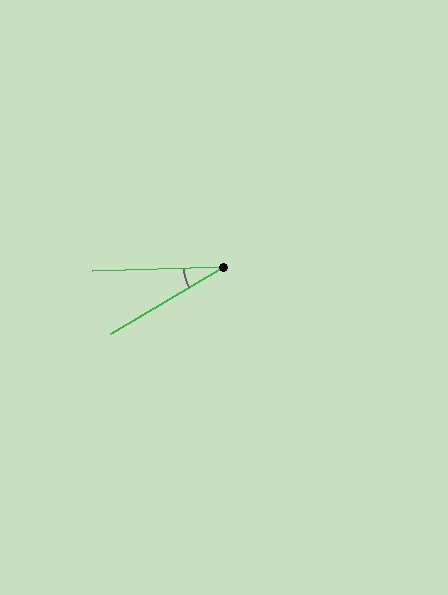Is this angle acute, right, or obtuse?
It is acute.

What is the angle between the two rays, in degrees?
Approximately 29 degrees.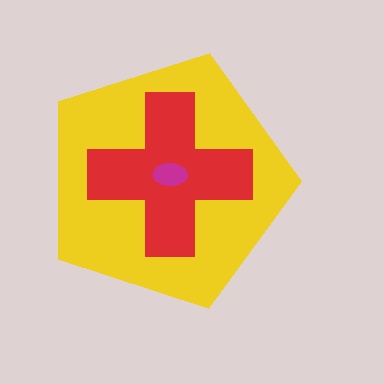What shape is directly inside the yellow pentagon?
The red cross.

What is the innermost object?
The magenta ellipse.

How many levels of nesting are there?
3.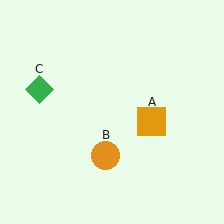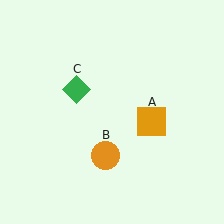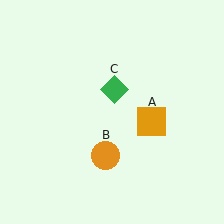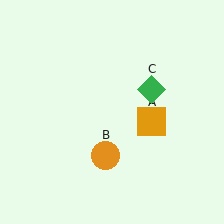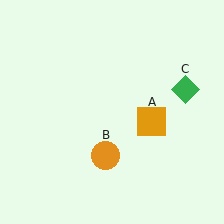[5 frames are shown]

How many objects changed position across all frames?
1 object changed position: green diamond (object C).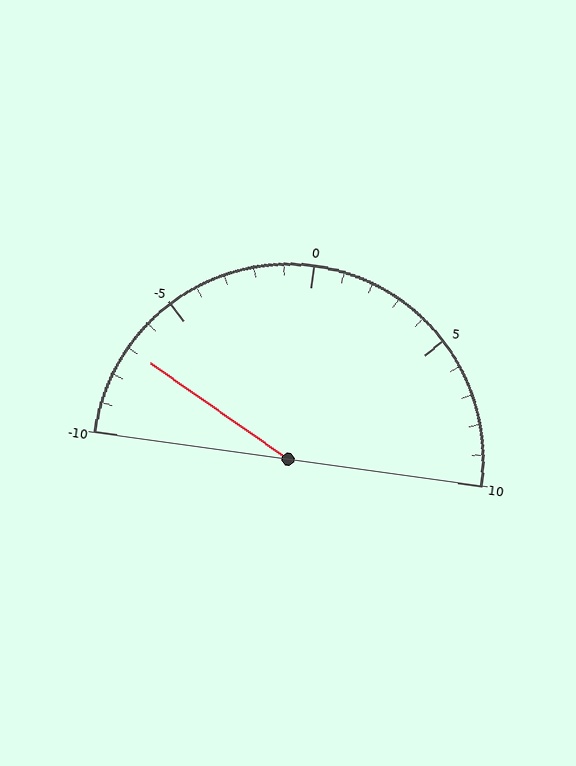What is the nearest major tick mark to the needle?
The nearest major tick mark is -5.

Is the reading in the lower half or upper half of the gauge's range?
The reading is in the lower half of the range (-10 to 10).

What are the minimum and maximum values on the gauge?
The gauge ranges from -10 to 10.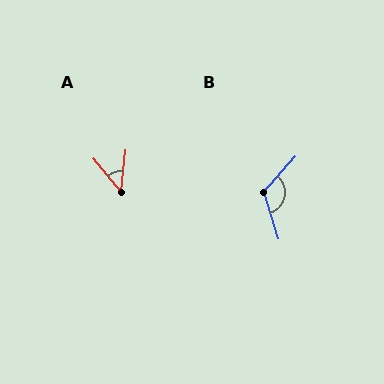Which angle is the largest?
B, at approximately 122 degrees.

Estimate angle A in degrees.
Approximately 46 degrees.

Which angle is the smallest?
A, at approximately 46 degrees.